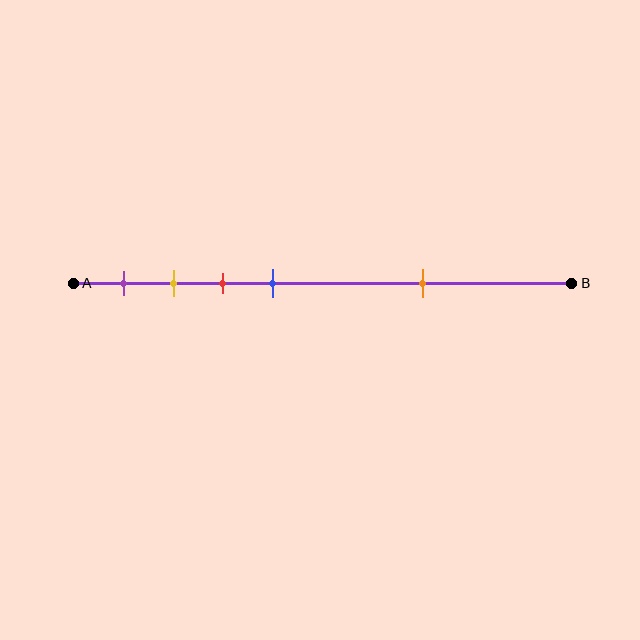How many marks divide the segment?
There are 5 marks dividing the segment.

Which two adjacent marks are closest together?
The yellow and red marks are the closest adjacent pair.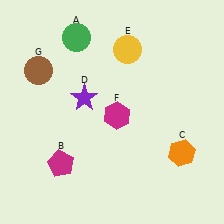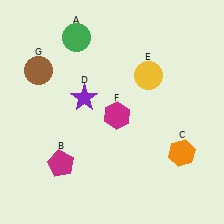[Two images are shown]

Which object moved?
The yellow circle (E) moved down.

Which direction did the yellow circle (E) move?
The yellow circle (E) moved down.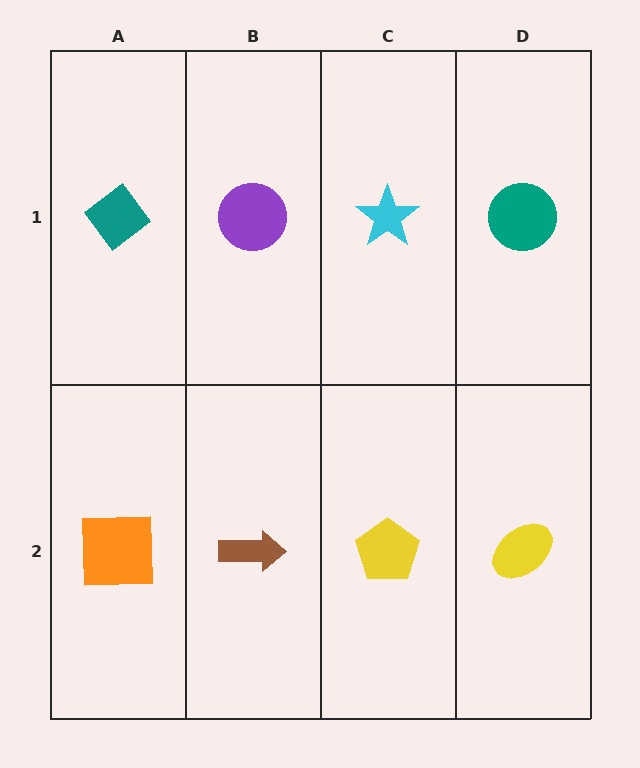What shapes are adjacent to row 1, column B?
A brown arrow (row 2, column B), a teal diamond (row 1, column A), a cyan star (row 1, column C).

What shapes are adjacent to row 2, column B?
A purple circle (row 1, column B), an orange square (row 2, column A), a yellow pentagon (row 2, column C).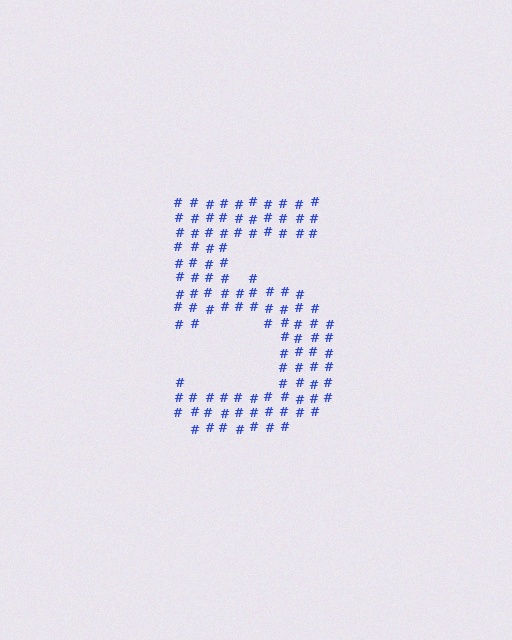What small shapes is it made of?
It is made of small hash symbols.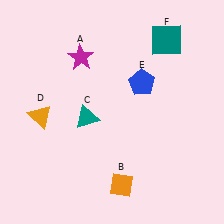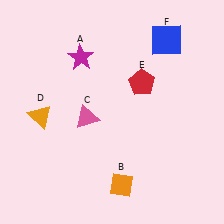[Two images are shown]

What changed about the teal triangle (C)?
In Image 1, C is teal. In Image 2, it changed to pink.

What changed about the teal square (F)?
In Image 1, F is teal. In Image 2, it changed to blue.